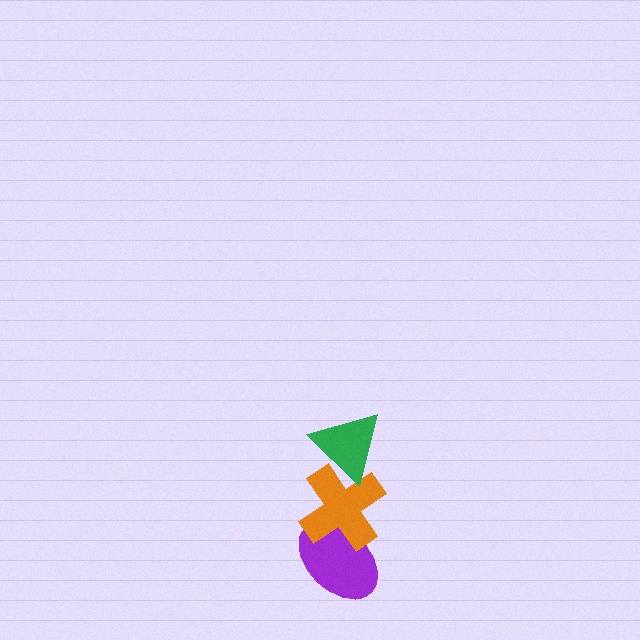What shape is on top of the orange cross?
The green triangle is on top of the orange cross.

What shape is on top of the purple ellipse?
The orange cross is on top of the purple ellipse.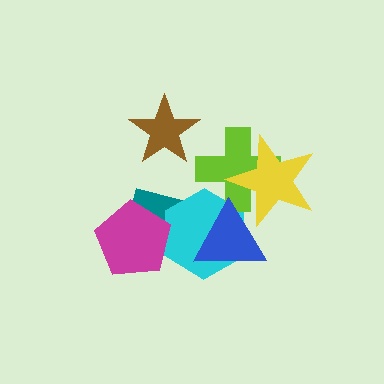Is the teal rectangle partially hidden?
Yes, it is partially covered by another shape.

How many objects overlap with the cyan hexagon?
4 objects overlap with the cyan hexagon.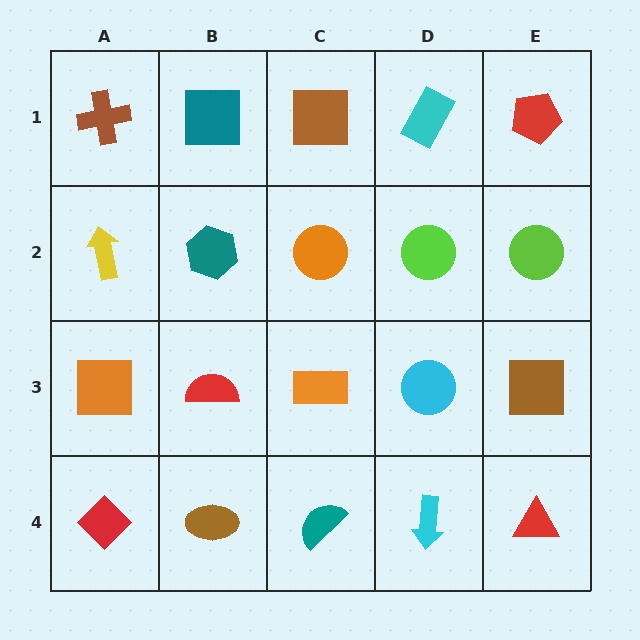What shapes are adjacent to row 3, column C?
An orange circle (row 2, column C), a teal semicircle (row 4, column C), a red semicircle (row 3, column B), a cyan circle (row 3, column D).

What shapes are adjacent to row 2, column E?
A red pentagon (row 1, column E), a brown square (row 3, column E), a lime circle (row 2, column D).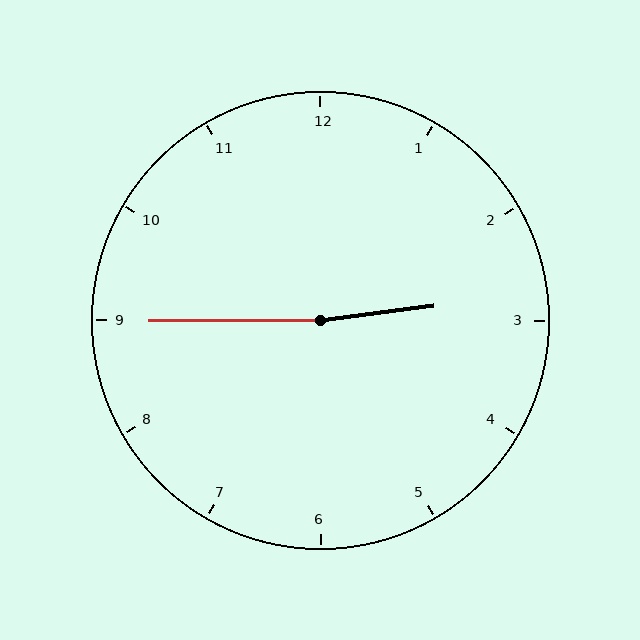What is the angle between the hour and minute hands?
Approximately 172 degrees.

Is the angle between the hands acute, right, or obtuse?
It is obtuse.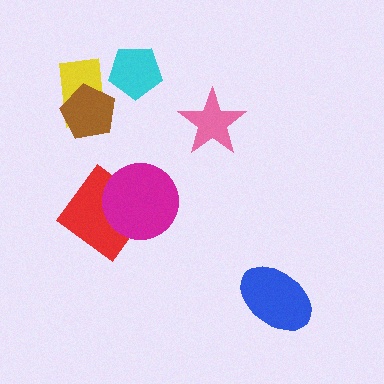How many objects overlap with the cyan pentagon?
0 objects overlap with the cyan pentagon.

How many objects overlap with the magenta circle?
1 object overlaps with the magenta circle.